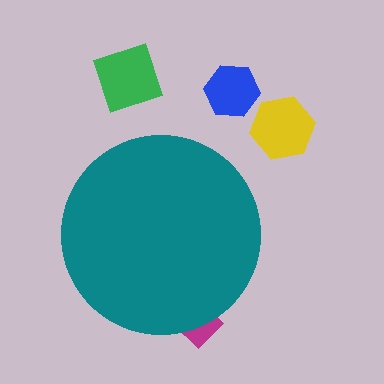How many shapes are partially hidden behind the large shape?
1 shape is partially hidden.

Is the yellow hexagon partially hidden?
No, the yellow hexagon is fully visible.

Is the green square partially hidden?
No, the green square is fully visible.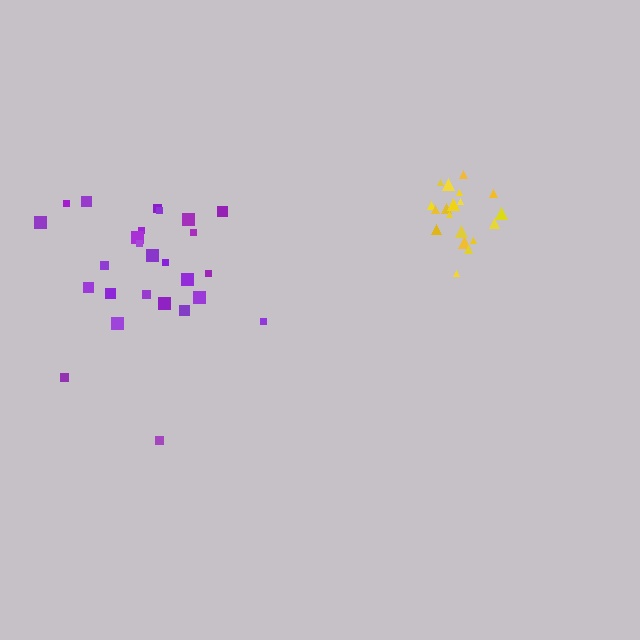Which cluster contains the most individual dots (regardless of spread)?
Purple (26).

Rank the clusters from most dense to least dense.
yellow, purple.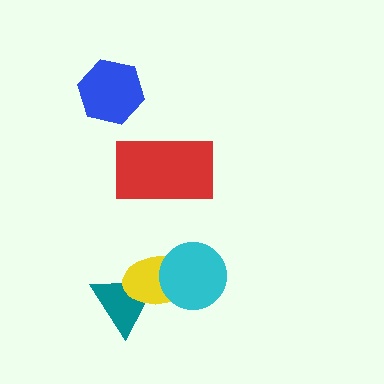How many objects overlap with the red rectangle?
0 objects overlap with the red rectangle.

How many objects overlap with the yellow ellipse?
2 objects overlap with the yellow ellipse.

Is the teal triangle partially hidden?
Yes, it is partially covered by another shape.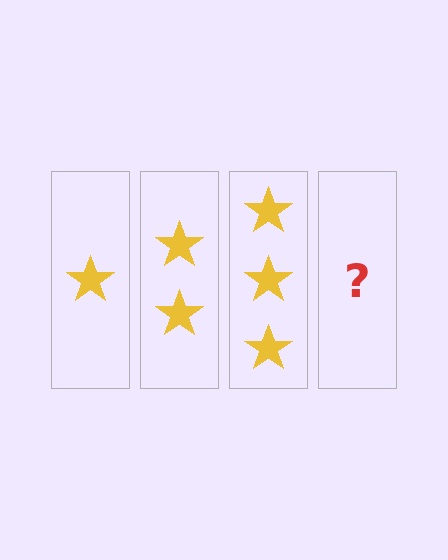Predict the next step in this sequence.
The next step is 4 stars.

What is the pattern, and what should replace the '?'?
The pattern is that each step adds one more star. The '?' should be 4 stars.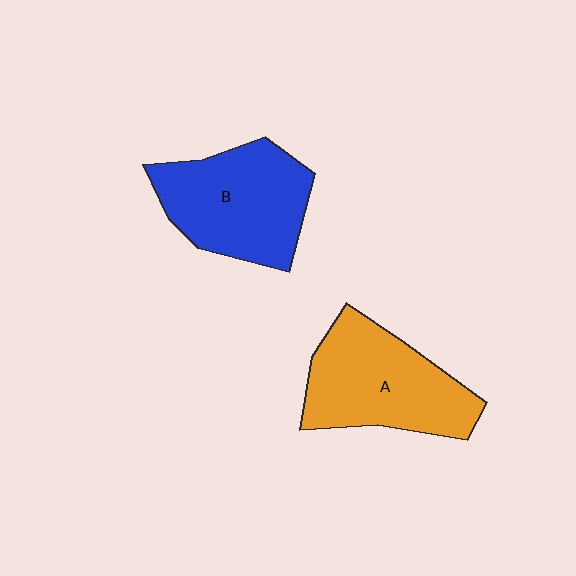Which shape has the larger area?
Shape A (orange).